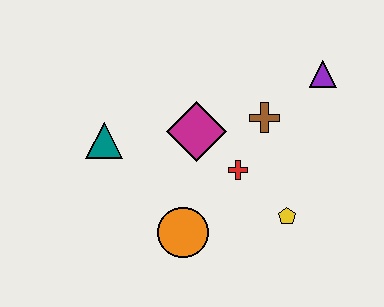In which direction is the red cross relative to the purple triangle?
The red cross is below the purple triangle.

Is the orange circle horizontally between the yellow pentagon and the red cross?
No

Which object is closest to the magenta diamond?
The red cross is closest to the magenta diamond.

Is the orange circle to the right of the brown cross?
No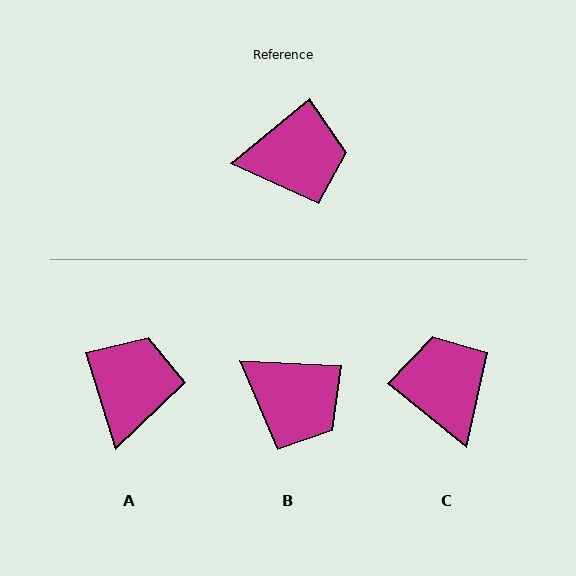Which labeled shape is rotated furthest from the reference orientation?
C, about 102 degrees away.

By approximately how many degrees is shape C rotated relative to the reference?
Approximately 102 degrees counter-clockwise.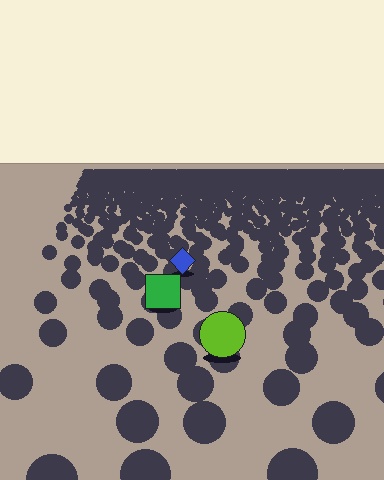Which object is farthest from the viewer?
The blue diamond is farthest from the viewer. It appears smaller and the ground texture around it is denser.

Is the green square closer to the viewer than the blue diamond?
Yes. The green square is closer — you can tell from the texture gradient: the ground texture is coarser near it.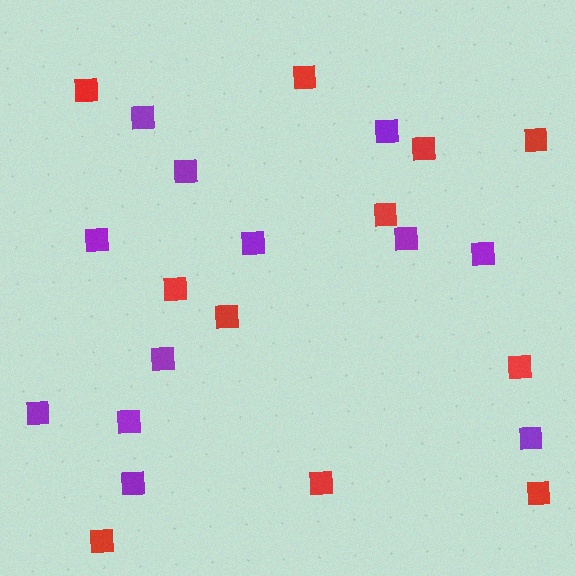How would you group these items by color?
There are 2 groups: one group of purple squares (12) and one group of red squares (11).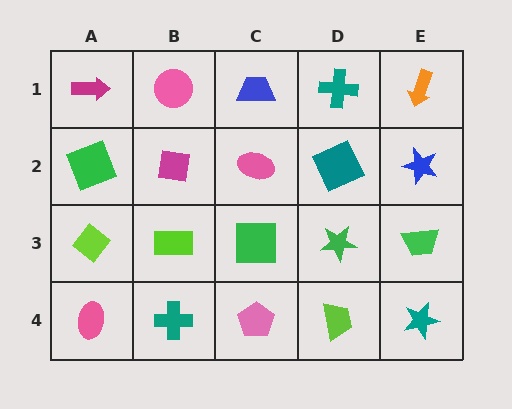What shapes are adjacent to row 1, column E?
A blue star (row 2, column E), a teal cross (row 1, column D).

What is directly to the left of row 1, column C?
A pink circle.